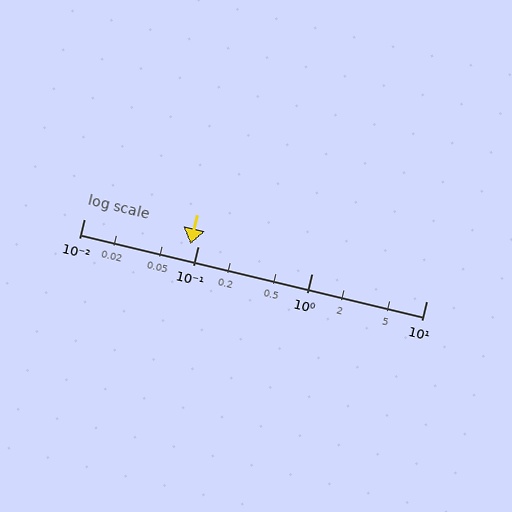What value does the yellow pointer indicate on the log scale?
The pointer indicates approximately 0.086.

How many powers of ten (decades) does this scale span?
The scale spans 3 decades, from 0.01 to 10.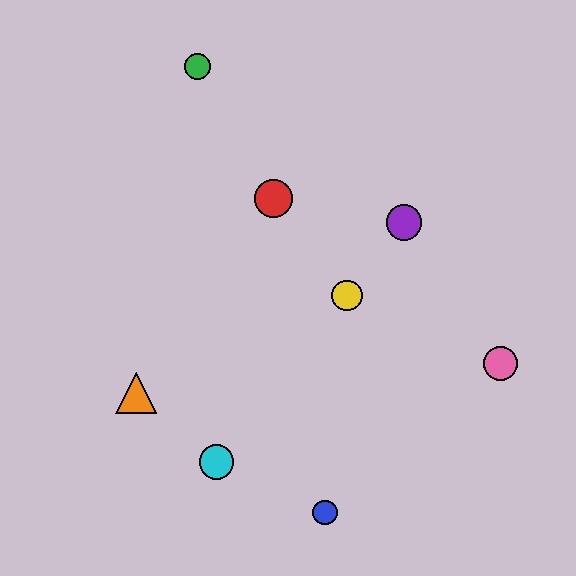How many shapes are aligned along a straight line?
3 shapes (the yellow circle, the purple circle, the cyan circle) are aligned along a straight line.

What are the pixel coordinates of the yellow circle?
The yellow circle is at (347, 295).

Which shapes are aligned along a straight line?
The yellow circle, the purple circle, the cyan circle are aligned along a straight line.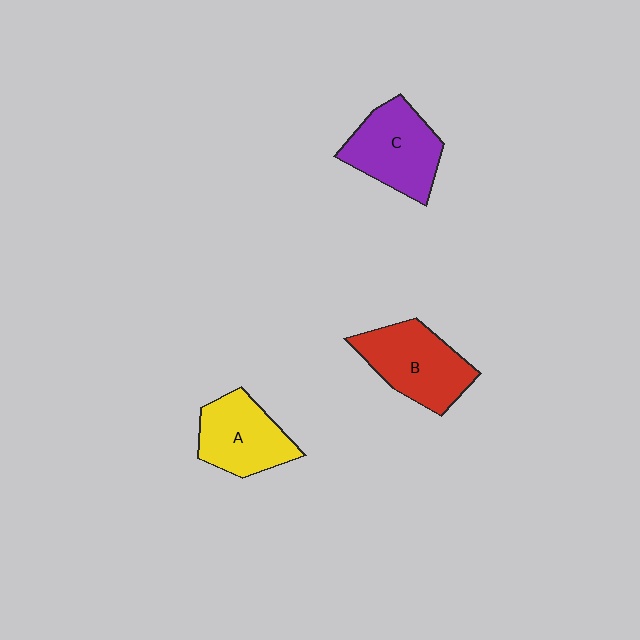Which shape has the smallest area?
Shape A (yellow).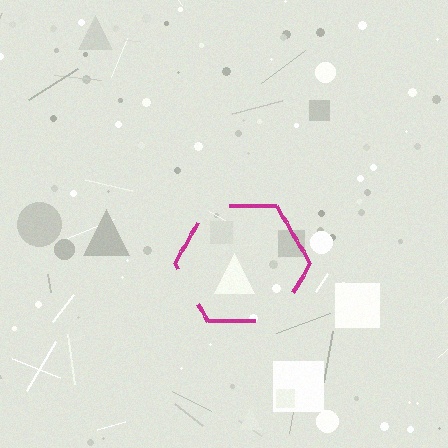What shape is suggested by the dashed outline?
The dashed outline suggests a hexagon.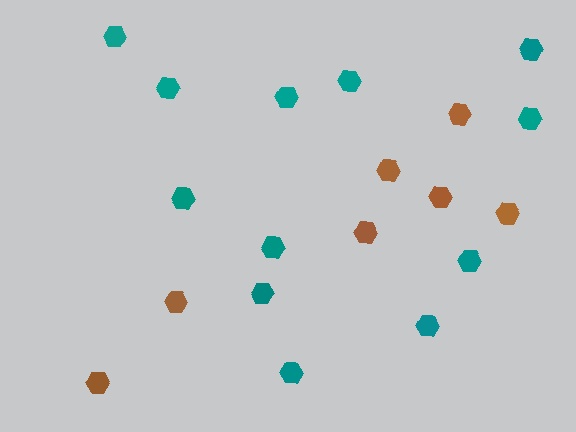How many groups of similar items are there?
There are 2 groups: one group of teal hexagons (12) and one group of brown hexagons (7).